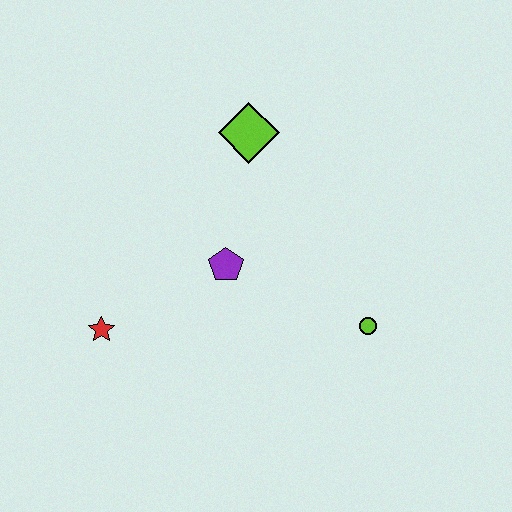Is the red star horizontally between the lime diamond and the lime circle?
No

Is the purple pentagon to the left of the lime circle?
Yes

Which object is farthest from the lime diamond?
The red star is farthest from the lime diamond.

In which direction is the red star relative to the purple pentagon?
The red star is to the left of the purple pentagon.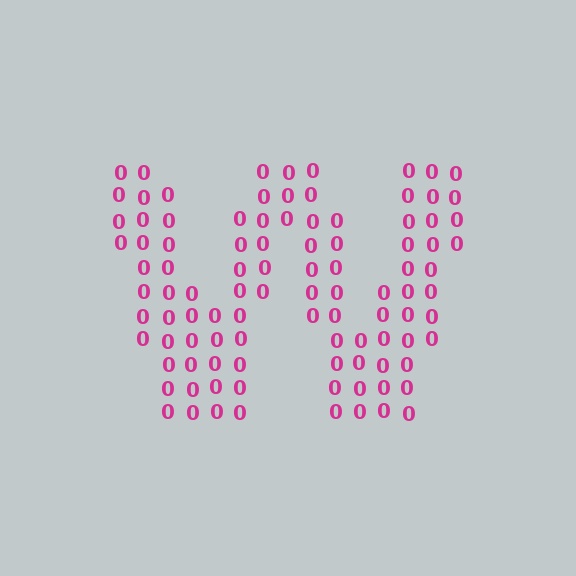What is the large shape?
The large shape is the letter W.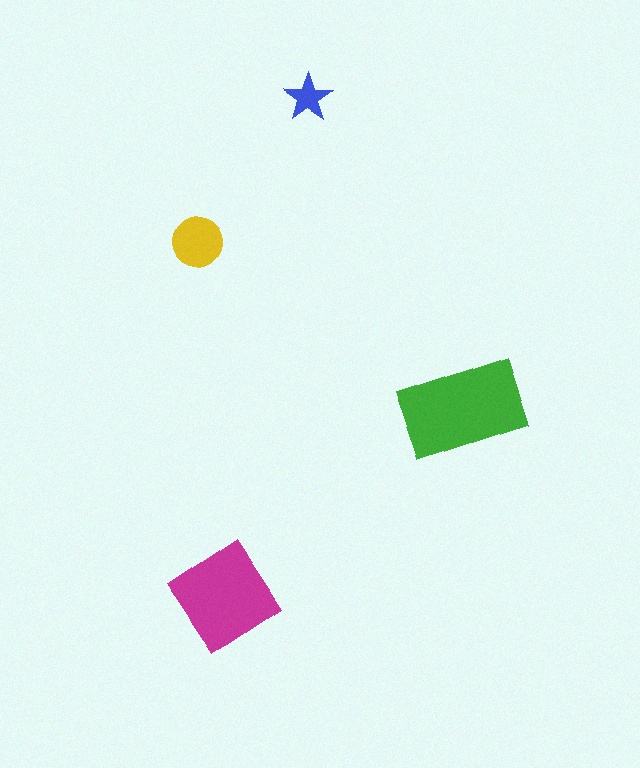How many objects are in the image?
There are 4 objects in the image.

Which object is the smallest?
The blue star.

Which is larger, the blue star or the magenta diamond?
The magenta diamond.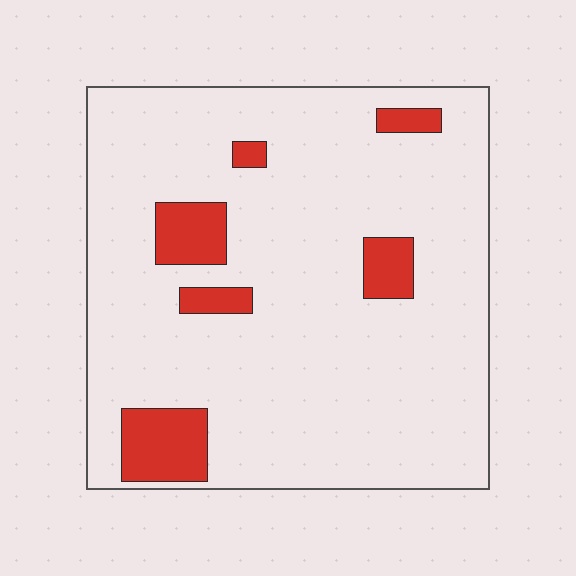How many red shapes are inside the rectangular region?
6.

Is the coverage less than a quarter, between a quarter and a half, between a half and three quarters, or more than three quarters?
Less than a quarter.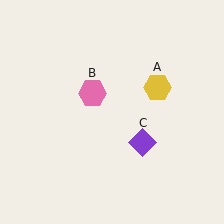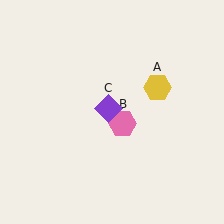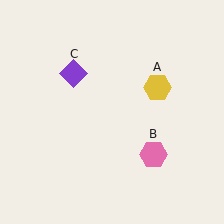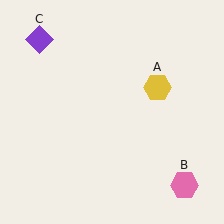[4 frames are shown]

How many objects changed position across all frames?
2 objects changed position: pink hexagon (object B), purple diamond (object C).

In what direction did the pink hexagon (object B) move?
The pink hexagon (object B) moved down and to the right.